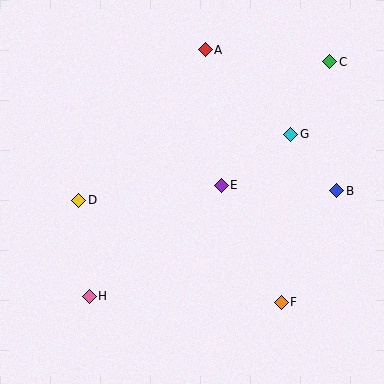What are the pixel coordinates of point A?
Point A is at (205, 50).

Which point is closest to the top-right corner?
Point C is closest to the top-right corner.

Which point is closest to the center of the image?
Point E at (221, 185) is closest to the center.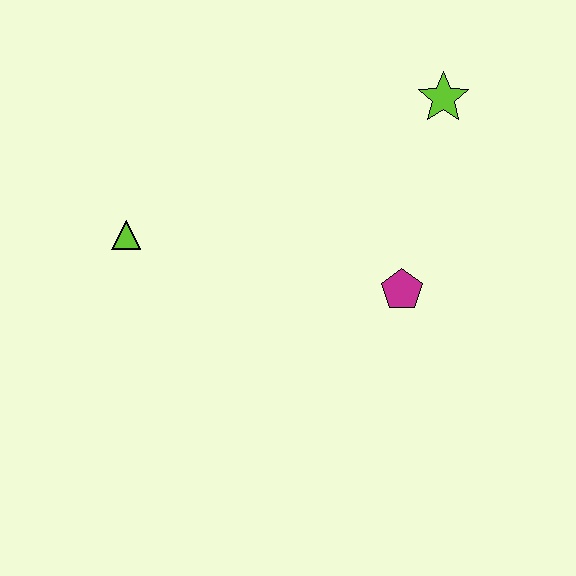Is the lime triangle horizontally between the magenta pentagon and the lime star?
No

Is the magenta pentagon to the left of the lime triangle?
No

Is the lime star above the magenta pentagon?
Yes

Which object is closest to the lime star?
The magenta pentagon is closest to the lime star.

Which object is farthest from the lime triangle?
The lime star is farthest from the lime triangle.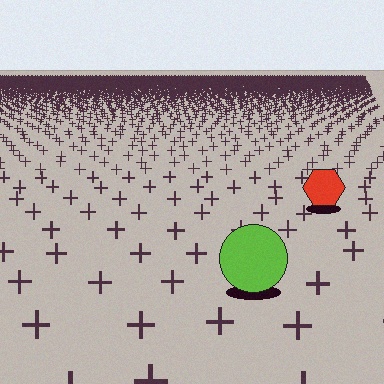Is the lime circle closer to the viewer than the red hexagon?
Yes. The lime circle is closer — you can tell from the texture gradient: the ground texture is coarser near it.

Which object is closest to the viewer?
The lime circle is closest. The texture marks near it are larger and more spread out.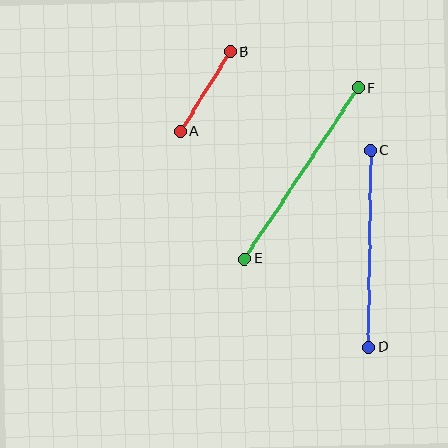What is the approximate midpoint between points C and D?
The midpoint is at approximately (369, 249) pixels.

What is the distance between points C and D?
The distance is approximately 197 pixels.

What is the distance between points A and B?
The distance is approximately 94 pixels.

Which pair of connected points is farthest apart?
Points E and F are farthest apart.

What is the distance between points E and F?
The distance is approximately 205 pixels.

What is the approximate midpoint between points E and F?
The midpoint is at approximately (301, 173) pixels.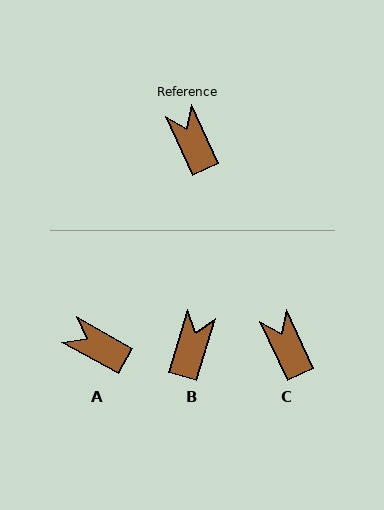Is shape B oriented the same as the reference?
No, it is off by about 41 degrees.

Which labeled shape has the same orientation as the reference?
C.